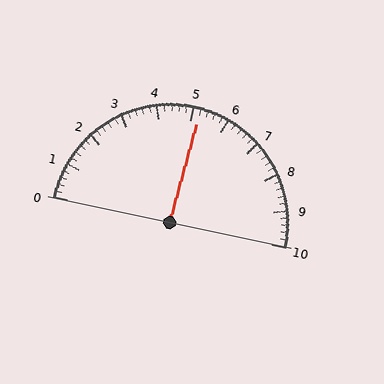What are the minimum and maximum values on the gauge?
The gauge ranges from 0 to 10.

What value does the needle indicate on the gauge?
The needle indicates approximately 5.2.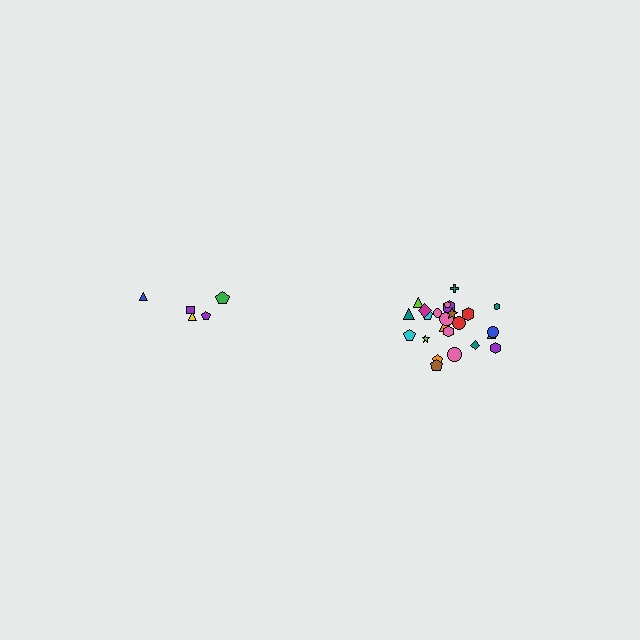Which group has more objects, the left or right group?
The right group.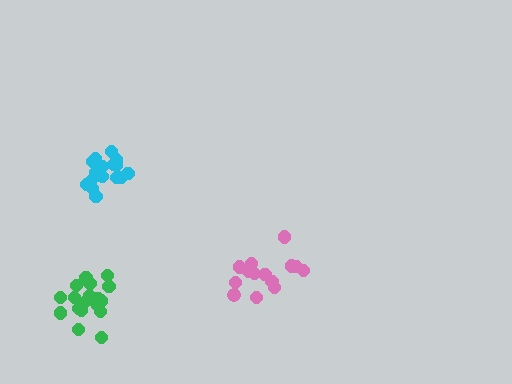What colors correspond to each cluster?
The clusters are colored: pink, cyan, green.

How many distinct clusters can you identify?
There are 3 distinct clusters.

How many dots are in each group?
Group 1: 14 dots, Group 2: 17 dots, Group 3: 20 dots (51 total).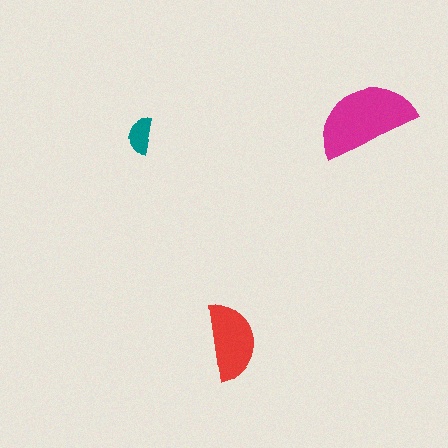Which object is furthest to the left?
The teal semicircle is leftmost.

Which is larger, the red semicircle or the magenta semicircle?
The magenta one.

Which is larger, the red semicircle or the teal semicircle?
The red one.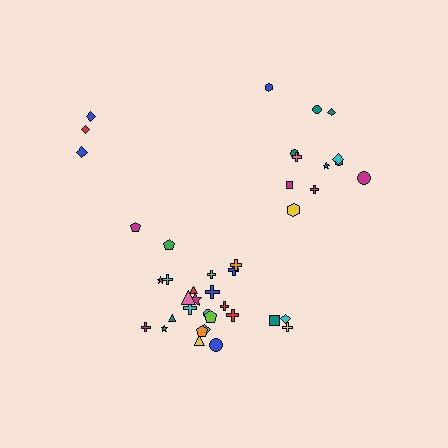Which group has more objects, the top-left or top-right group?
The top-right group.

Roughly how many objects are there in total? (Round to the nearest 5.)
Roughly 40 objects in total.